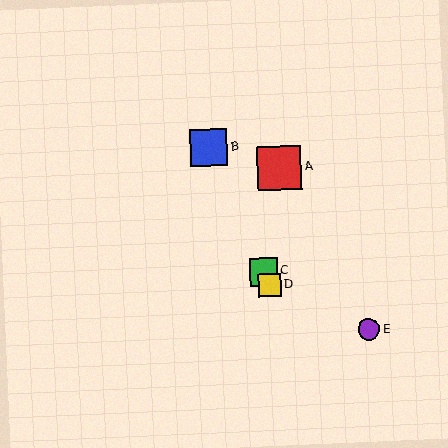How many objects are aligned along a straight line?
3 objects (B, C, D) are aligned along a straight line.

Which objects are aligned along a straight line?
Objects B, C, D are aligned along a straight line.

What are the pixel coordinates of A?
Object A is at (279, 168).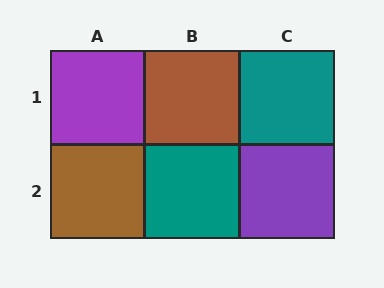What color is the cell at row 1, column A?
Purple.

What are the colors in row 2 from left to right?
Brown, teal, purple.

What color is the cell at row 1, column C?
Teal.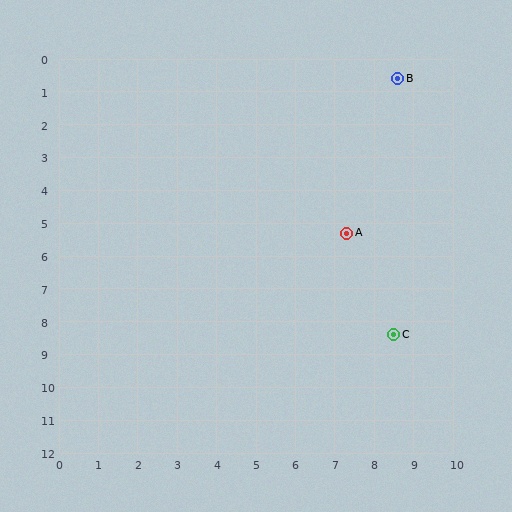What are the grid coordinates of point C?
Point C is at approximately (8.5, 8.4).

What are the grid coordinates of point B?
Point B is at approximately (8.6, 0.6).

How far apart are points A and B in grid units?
Points A and B are about 4.9 grid units apart.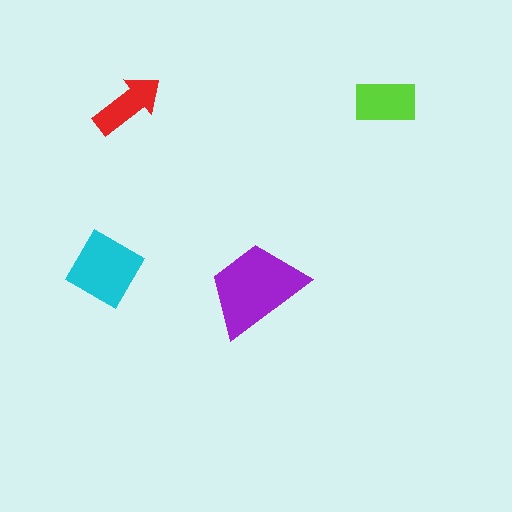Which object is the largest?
The purple trapezoid.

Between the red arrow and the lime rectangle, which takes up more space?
The lime rectangle.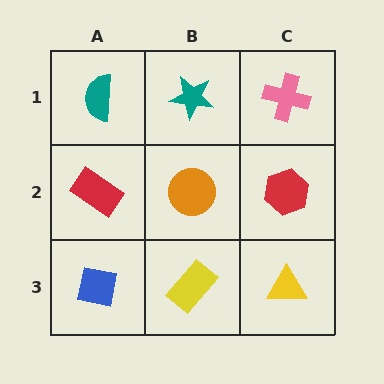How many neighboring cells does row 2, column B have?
4.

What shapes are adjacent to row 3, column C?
A red hexagon (row 2, column C), a yellow rectangle (row 3, column B).